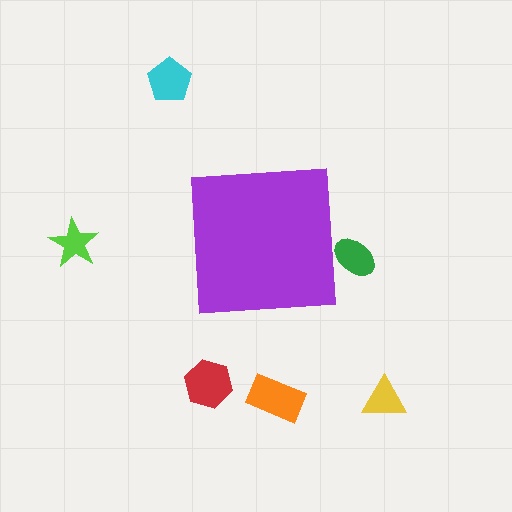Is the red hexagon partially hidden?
No, the red hexagon is fully visible.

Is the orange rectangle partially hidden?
No, the orange rectangle is fully visible.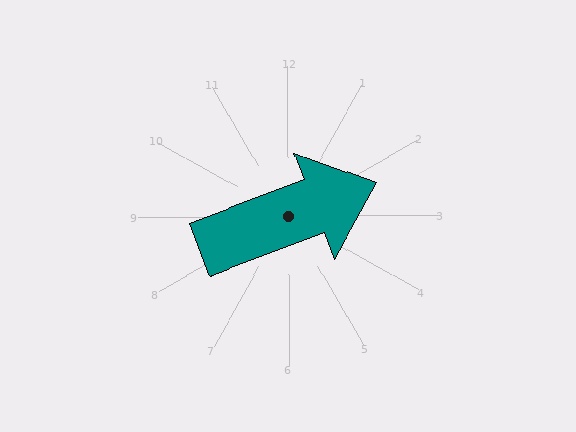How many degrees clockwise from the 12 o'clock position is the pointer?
Approximately 70 degrees.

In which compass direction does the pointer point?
East.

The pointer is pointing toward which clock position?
Roughly 2 o'clock.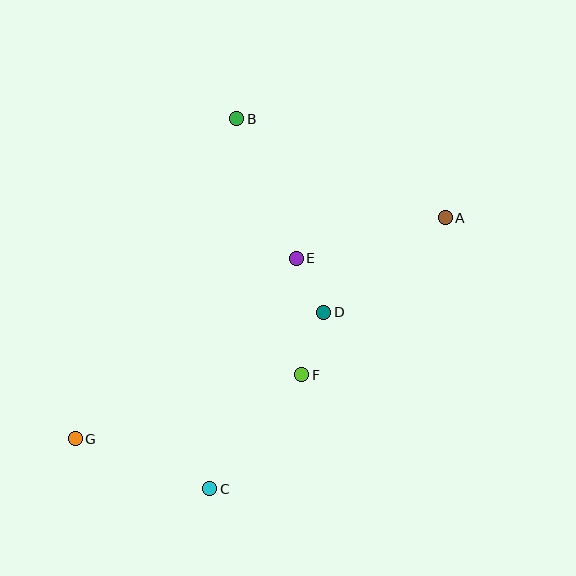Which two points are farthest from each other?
Points A and G are farthest from each other.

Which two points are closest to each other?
Points D and E are closest to each other.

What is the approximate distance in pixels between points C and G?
The distance between C and G is approximately 143 pixels.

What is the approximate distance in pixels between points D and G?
The distance between D and G is approximately 279 pixels.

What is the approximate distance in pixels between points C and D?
The distance between C and D is approximately 210 pixels.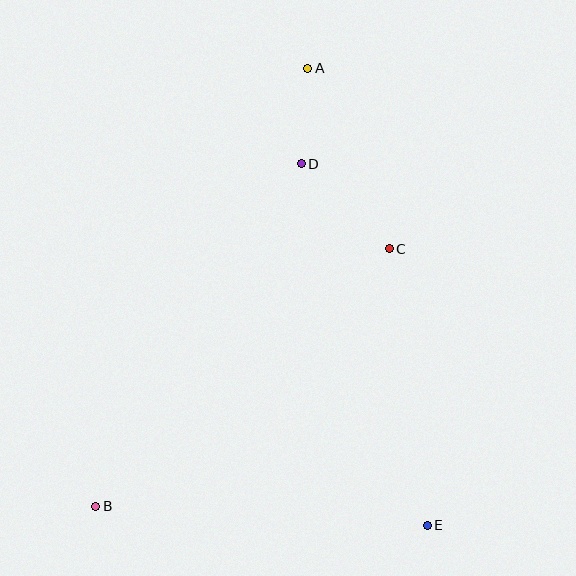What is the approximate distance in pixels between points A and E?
The distance between A and E is approximately 472 pixels.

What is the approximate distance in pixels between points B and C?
The distance between B and C is approximately 390 pixels.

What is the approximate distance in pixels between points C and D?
The distance between C and D is approximately 122 pixels.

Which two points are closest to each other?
Points A and D are closest to each other.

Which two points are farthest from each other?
Points A and B are farthest from each other.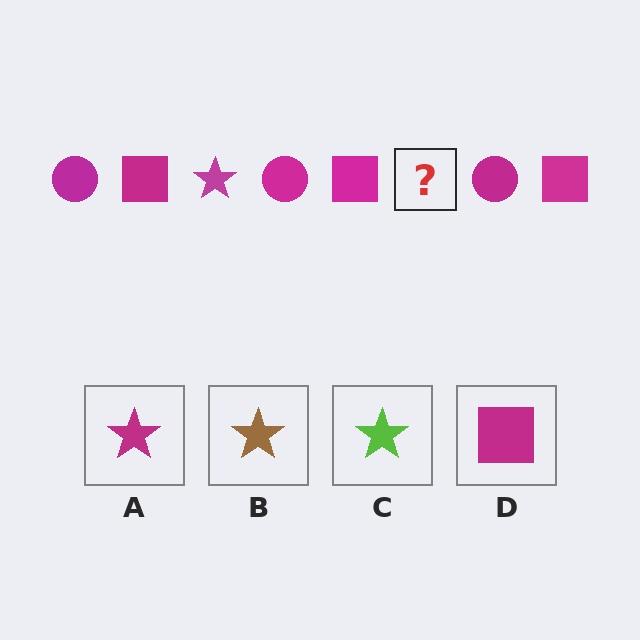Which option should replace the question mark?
Option A.